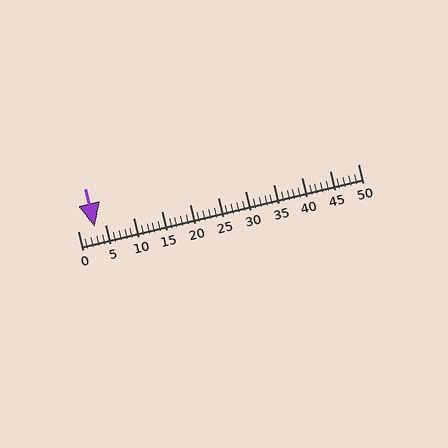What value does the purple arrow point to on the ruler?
The purple arrow points to approximately 3.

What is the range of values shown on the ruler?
The ruler shows values from 0 to 50.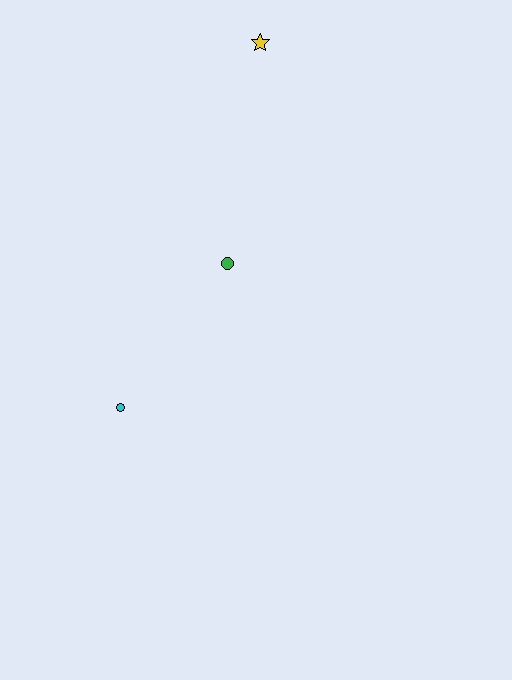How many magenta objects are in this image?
There are no magenta objects.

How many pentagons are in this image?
There are no pentagons.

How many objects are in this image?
There are 3 objects.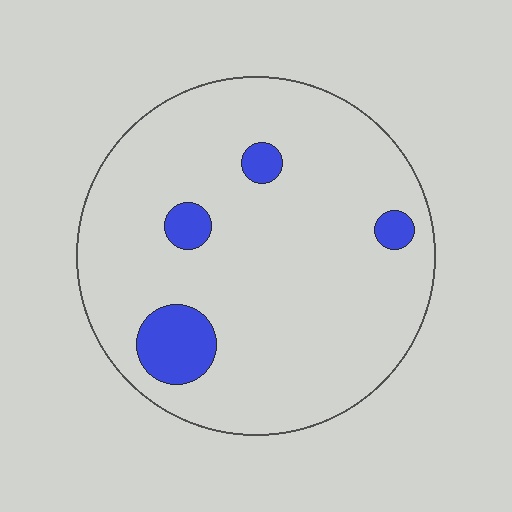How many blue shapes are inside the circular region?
4.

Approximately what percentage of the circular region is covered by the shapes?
Approximately 10%.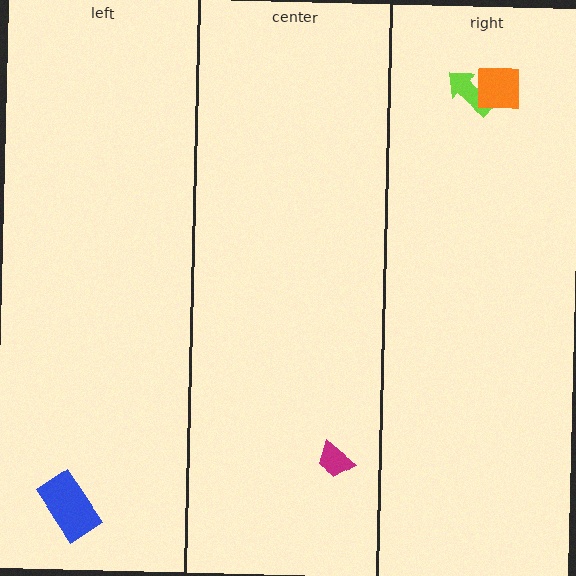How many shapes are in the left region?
1.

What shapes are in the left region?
The blue rectangle.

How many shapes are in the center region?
1.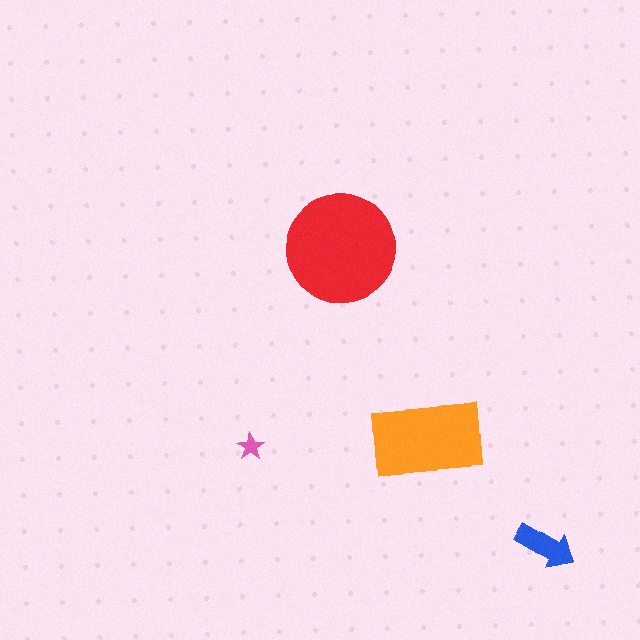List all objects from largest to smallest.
The red circle, the orange rectangle, the blue arrow, the pink star.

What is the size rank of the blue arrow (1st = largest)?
3rd.